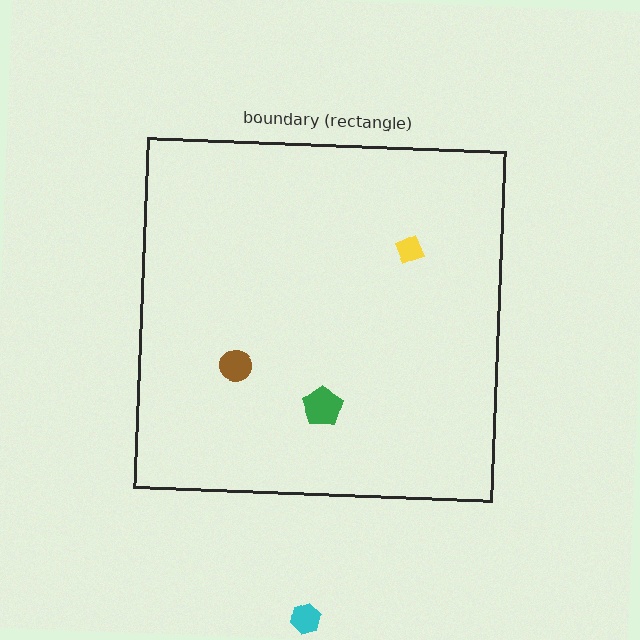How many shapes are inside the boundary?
3 inside, 1 outside.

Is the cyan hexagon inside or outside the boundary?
Outside.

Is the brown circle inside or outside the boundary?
Inside.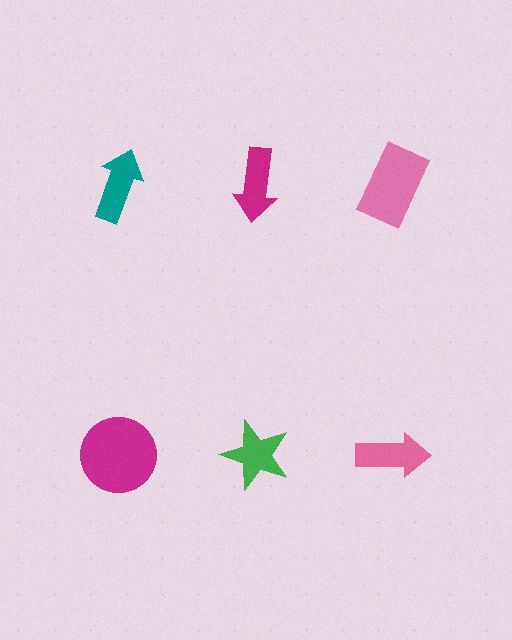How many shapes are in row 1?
3 shapes.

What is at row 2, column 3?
A pink arrow.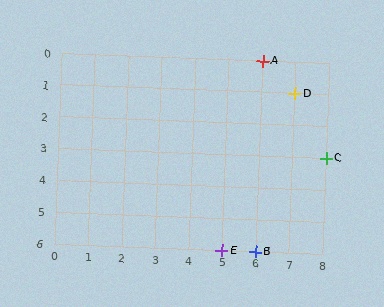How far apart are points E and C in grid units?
Points E and C are 3 columns and 3 rows apart (about 4.2 grid units diagonally).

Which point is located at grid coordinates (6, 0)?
Point A is at (6, 0).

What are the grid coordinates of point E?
Point E is at grid coordinates (5, 6).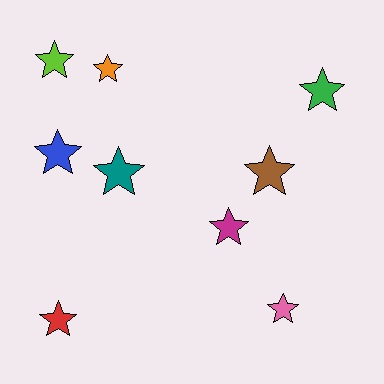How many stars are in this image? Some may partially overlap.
There are 9 stars.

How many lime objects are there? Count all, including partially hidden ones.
There is 1 lime object.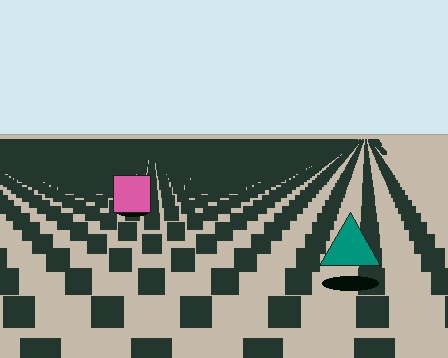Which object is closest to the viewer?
The teal triangle is closest. The texture marks near it are larger and more spread out.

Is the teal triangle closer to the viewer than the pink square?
Yes. The teal triangle is closer — you can tell from the texture gradient: the ground texture is coarser near it.